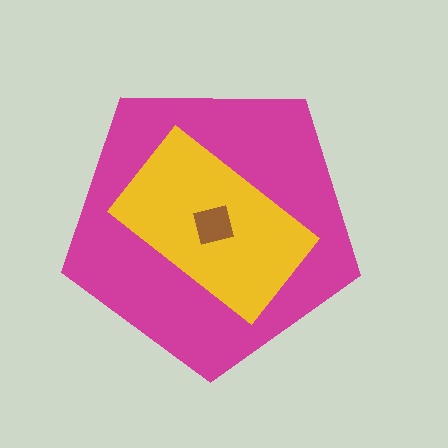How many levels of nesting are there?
3.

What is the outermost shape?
The magenta pentagon.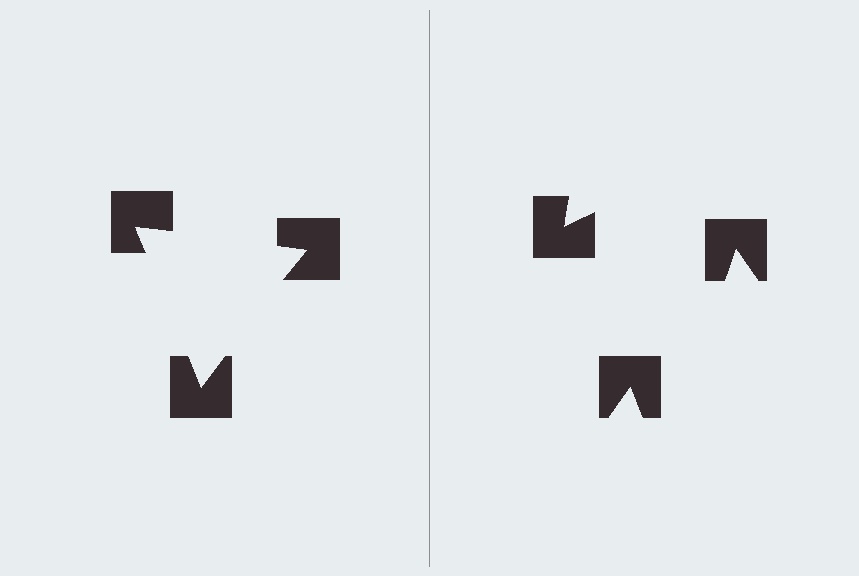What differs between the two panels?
The notched squares are positioned identically on both sides; only the wedge orientations differ. On the left they align to a triangle; on the right they are misaligned.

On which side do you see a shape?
An illusory triangle appears on the left side. On the right side the wedge cuts are rotated, so no coherent shape forms.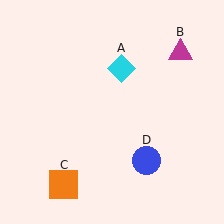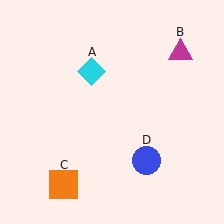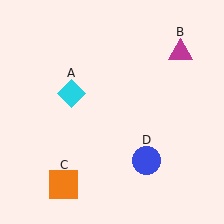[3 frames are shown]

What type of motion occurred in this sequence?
The cyan diamond (object A) rotated counterclockwise around the center of the scene.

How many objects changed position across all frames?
1 object changed position: cyan diamond (object A).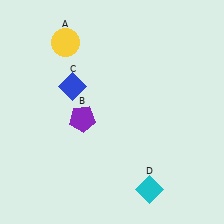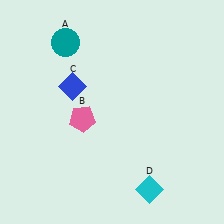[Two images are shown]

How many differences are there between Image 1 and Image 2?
There are 2 differences between the two images.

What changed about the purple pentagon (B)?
In Image 1, B is purple. In Image 2, it changed to pink.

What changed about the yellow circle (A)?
In Image 1, A is yellow. In Image 2, it changed to teal.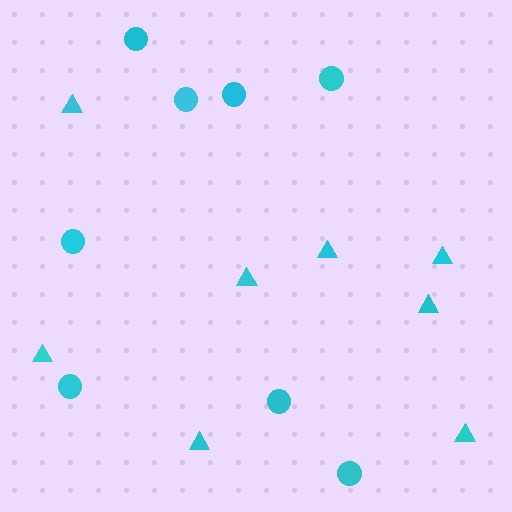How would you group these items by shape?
There are 2 groups: one group of circles (8) and one group of triangles (8).